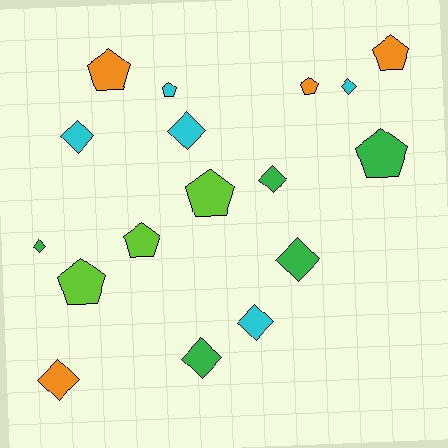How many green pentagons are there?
There is 1 green pentagon.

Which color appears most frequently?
Cyan, with 5 objects.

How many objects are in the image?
There are 17 objects.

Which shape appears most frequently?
Diamond, with 9 objects.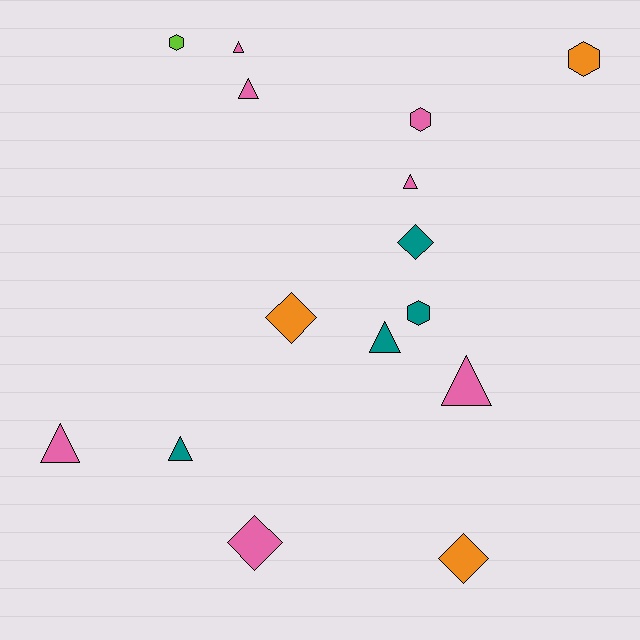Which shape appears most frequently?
Triangle, with 7 objects.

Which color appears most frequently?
Pink, with 7 objects.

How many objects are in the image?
There are 15 objects.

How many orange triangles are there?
There are no orange triangles.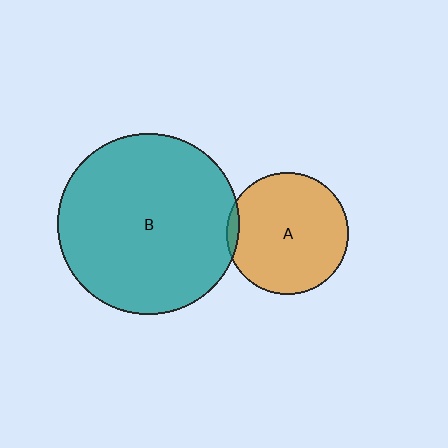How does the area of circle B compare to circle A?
Approximately 2.2 times.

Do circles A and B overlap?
Yes.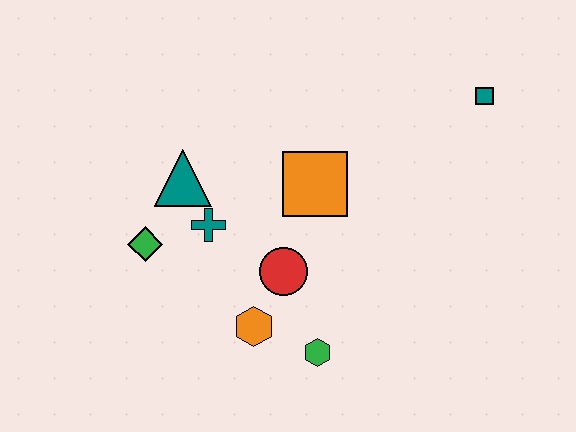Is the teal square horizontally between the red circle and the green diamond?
No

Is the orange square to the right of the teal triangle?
Yes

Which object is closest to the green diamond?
The teal cross is closest to the green diamond.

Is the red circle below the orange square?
Yes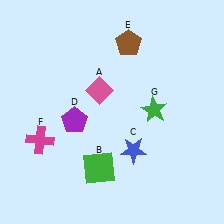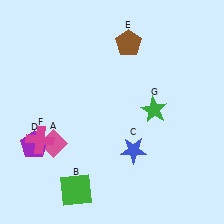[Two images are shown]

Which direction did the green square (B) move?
The green square (B) moved left.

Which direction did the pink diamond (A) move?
The pink diamond (A) moved down.